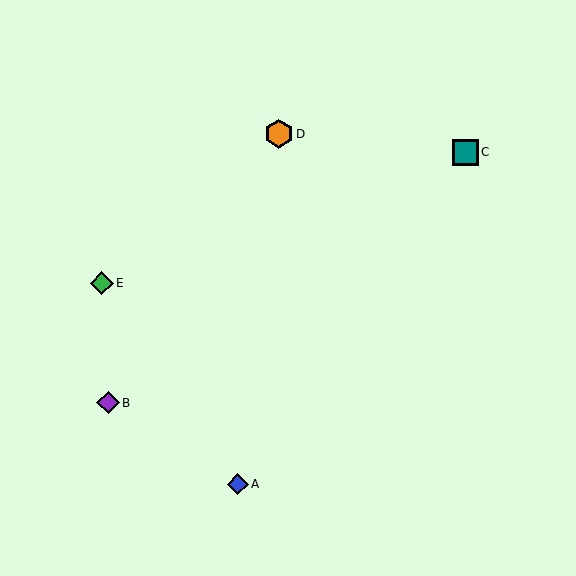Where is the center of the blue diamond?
The center of the blue diamond is at (238, 484).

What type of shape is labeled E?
Shape E is a green diamond.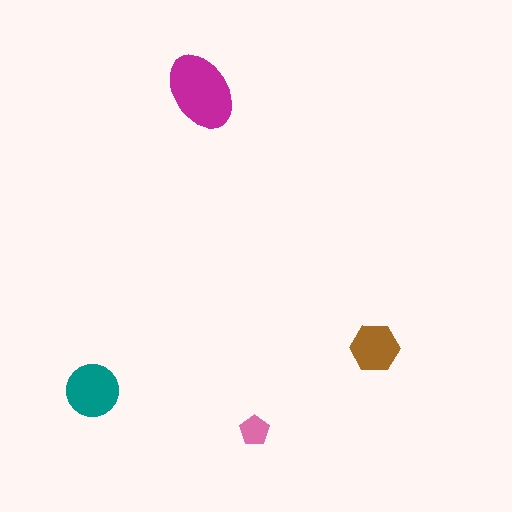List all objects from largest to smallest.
The magenta ellipse, the teal circle, the brown hexagon, the pink pentagon.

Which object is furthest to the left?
The teal circle is leftmost.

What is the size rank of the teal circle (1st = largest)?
2nd.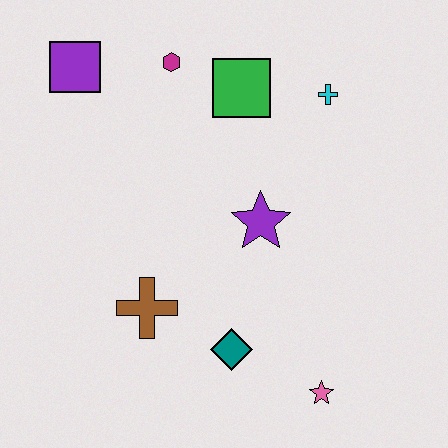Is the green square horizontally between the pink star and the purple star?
No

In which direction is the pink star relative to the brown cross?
The pink star is to the right of the brown cross.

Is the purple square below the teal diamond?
No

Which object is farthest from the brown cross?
The cyan cross is farthest from the brown cross.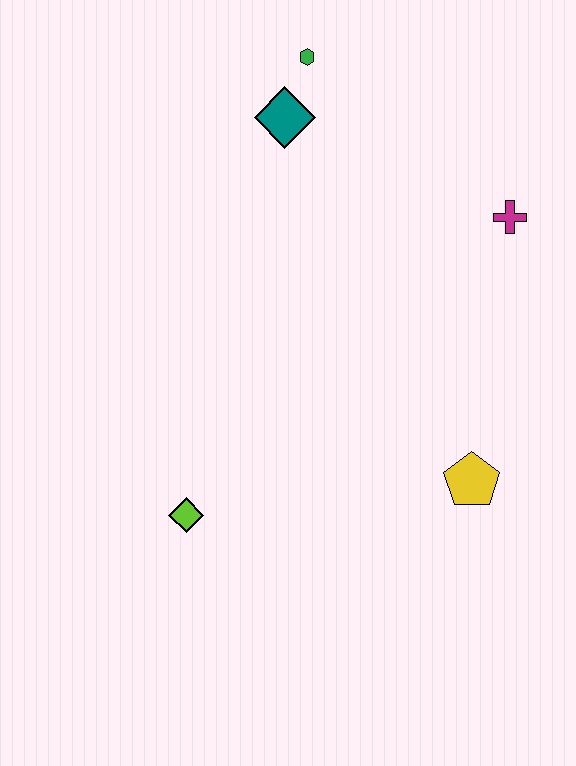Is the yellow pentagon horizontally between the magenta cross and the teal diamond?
Yes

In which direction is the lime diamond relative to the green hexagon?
The lime diamond is below the green hexagon.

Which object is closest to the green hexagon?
The teal diamond is closest to the green hexagon.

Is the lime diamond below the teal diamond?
Yes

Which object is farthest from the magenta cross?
The lime diamond is farthest from the magenta cross.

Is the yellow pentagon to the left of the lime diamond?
No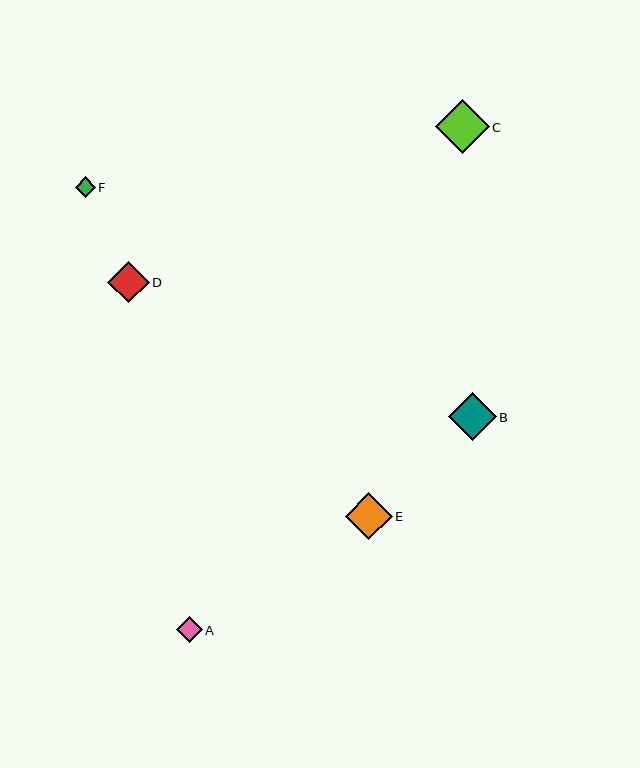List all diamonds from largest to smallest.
From largest to smallest: C, B, E, D, A, F.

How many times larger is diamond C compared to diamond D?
Diamond C is approximately 1.3 times the size of diamond D.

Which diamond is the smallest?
Diamond F is the smallest with a size of approximately 20 pixels.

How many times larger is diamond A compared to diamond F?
Diamond A is approximately 1.3 times the size of diamond F.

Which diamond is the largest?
Diamond C is the largest with a size of approximately 54 pixels.